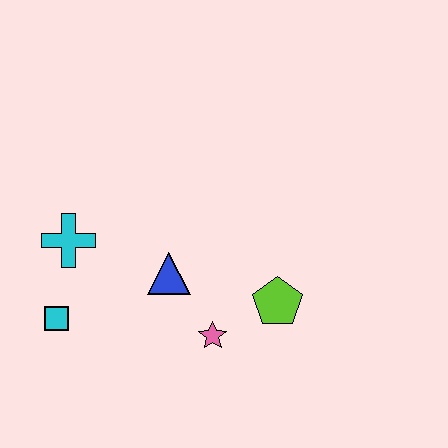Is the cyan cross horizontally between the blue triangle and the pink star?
No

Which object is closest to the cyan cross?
The cyan square is closest to the cyan cross.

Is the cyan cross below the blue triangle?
No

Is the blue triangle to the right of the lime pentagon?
No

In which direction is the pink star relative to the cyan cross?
The pink star is to the right of the cyan cross.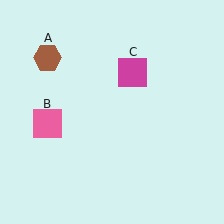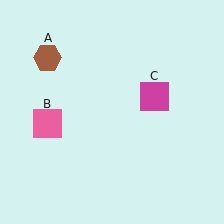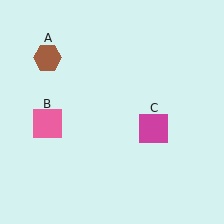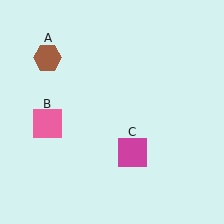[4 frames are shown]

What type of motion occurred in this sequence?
The magenta square (object C) rotated clockwise around the center of the scene.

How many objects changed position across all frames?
1 object changed position: magenta square (object C).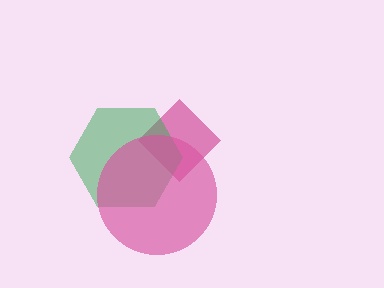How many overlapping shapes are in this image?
There are 3 overlapping shapes in the image.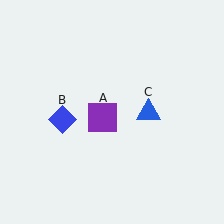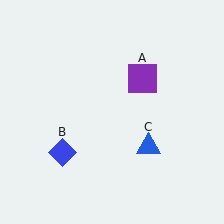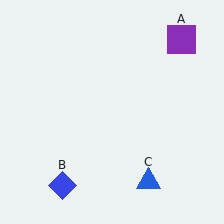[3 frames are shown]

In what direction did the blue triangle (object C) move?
The blue triangle (object C) moved down.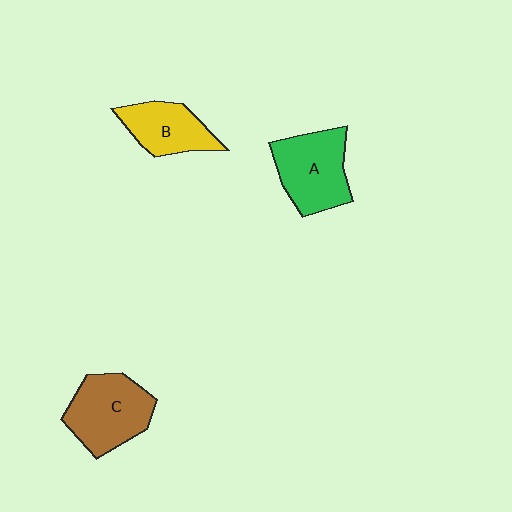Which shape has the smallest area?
Shape B (yellow).